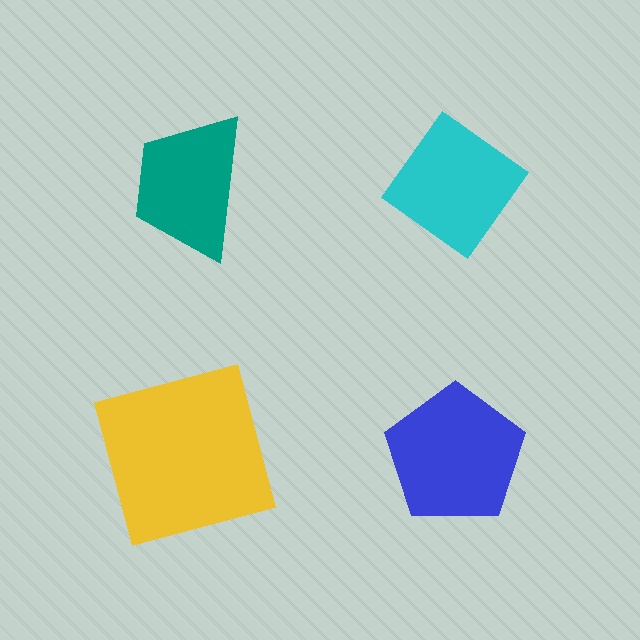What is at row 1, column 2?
A cyan diamond.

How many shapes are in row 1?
2 shapes.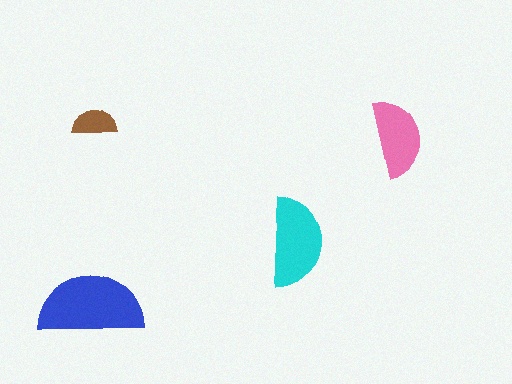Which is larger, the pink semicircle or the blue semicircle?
The blue one.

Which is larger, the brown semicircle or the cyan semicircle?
The cyan one.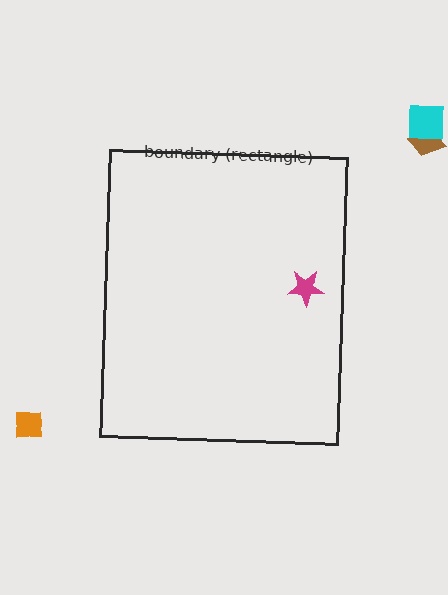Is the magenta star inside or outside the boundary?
Inside.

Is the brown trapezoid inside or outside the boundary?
Outside.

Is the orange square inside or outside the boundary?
Outside.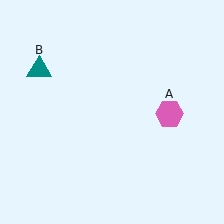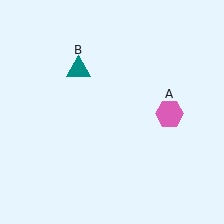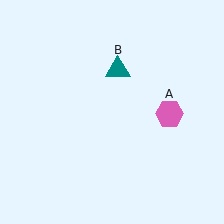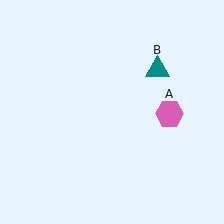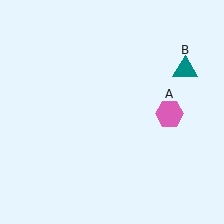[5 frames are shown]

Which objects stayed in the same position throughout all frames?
Pink hexagon (object A) remained stationary.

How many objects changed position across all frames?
1 object changed position: teal triangle (object B).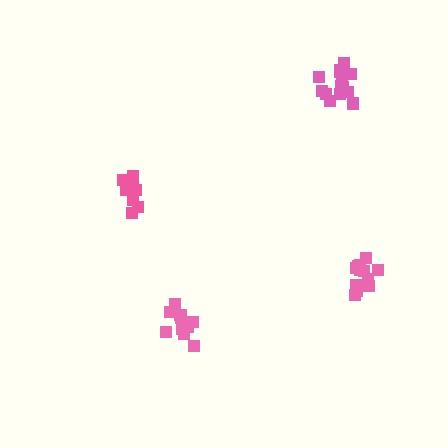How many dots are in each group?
Group 1: 10 dots, Group 2: 9 dots, Group 3: 14 dots, Group 4: 14 dots (47 total).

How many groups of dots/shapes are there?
There are 4 groups.